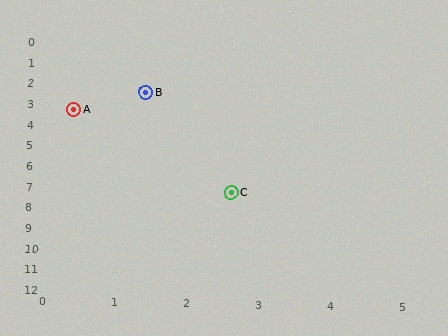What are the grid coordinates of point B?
Point B is at approximately (1.4, 2.4).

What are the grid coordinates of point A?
Point A is at approximately (0.4, 3.3).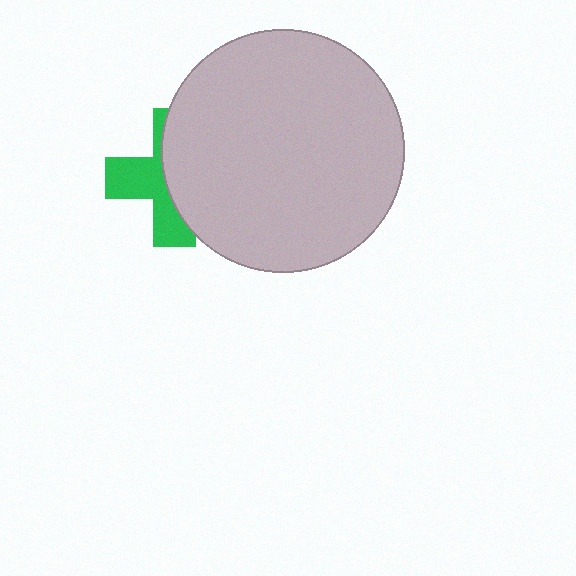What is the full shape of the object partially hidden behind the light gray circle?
The partially hidden object is a green cross.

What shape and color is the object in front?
The object in front is a light gray circle.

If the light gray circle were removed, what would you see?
You would see the complete green cross.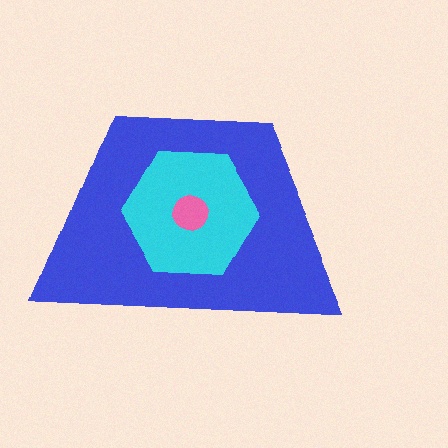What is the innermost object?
The pink circle.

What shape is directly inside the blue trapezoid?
The cyan hexagon.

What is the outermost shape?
The blue trapezoid.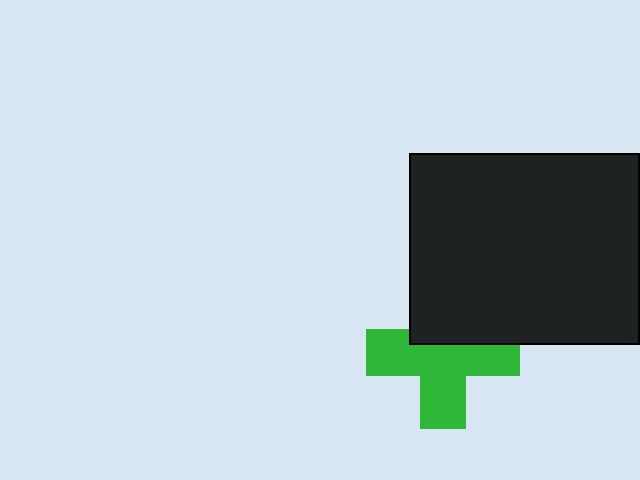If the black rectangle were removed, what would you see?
You would see the complete green cross.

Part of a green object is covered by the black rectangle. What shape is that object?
It is a cross.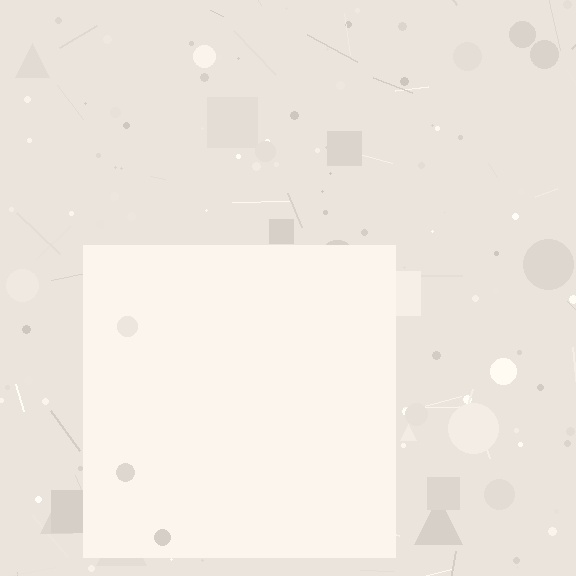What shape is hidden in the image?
A square is hidden in the image.